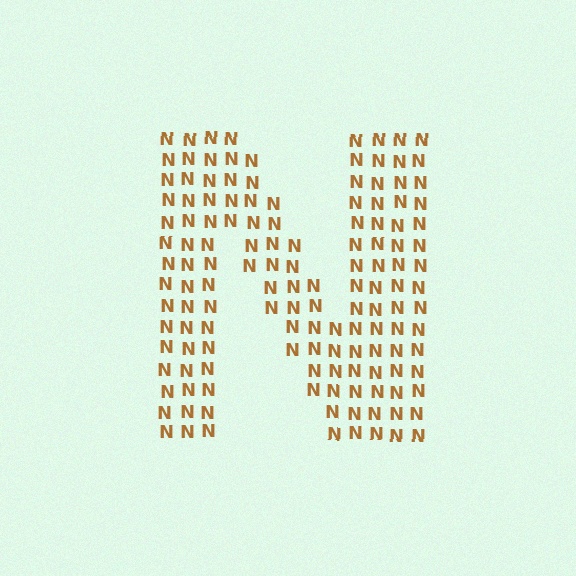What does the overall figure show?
The overall figure shows the letter N.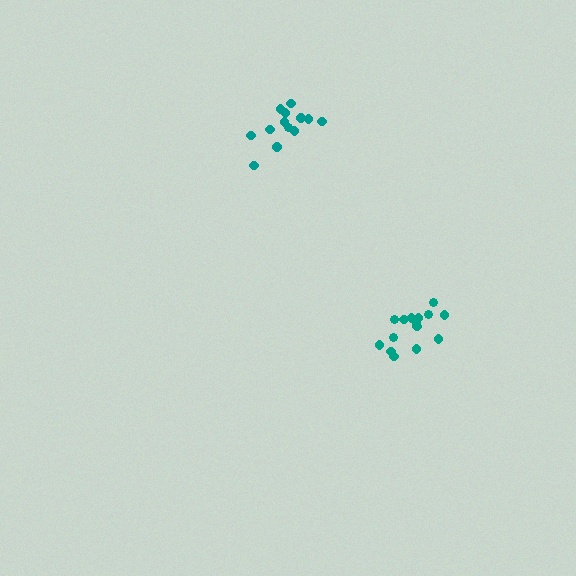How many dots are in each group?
Group 1: 15 dots, Group 2: 13 dots (28 total).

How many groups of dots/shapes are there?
There are 2 groups.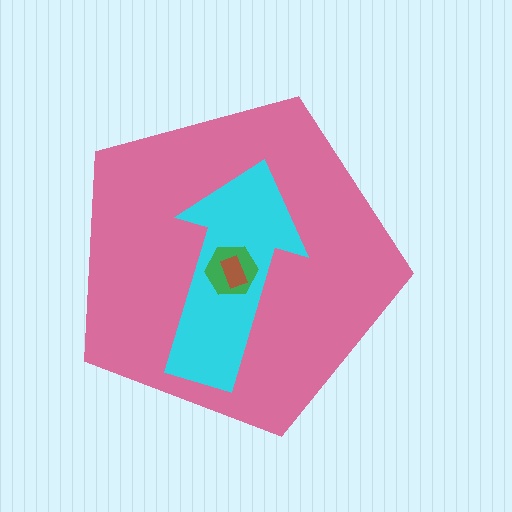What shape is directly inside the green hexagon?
The brown rectangle.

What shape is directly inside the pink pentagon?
The cyan arrow.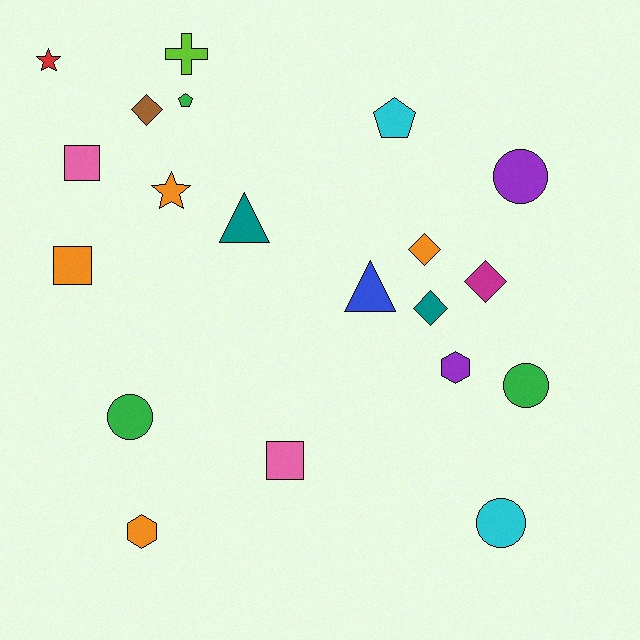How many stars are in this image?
There are 2 stars.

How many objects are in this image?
There are 20 objects.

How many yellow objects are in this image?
There are no yellow objects.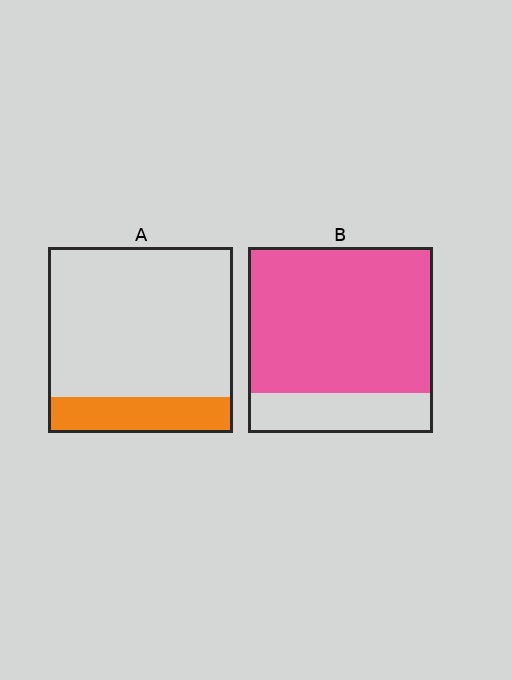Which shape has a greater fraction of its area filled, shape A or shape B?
Shape B.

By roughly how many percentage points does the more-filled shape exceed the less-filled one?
By roughly 60 percentage points (B over A).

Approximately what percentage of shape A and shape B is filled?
A is approximately 20% and B is approximately 80%.